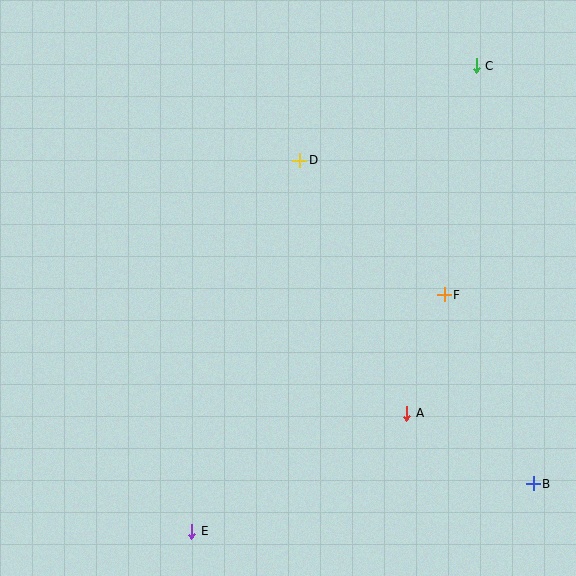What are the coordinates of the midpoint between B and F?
The midpoint between B and F is at (489, 389).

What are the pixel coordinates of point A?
Point A is at (407, 413).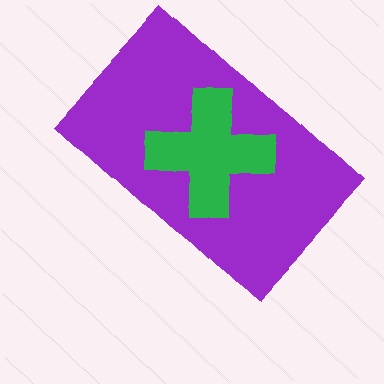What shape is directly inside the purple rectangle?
The green cross.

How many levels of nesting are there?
2.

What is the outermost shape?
The purple rectangle.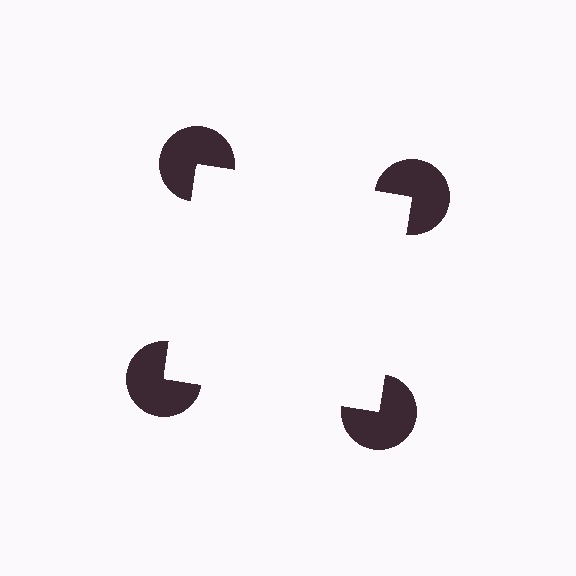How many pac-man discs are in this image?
There are 4 — one at each vertex of the illusory square.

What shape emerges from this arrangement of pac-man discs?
An illusory square — its edges are inferred from the aligned wedge cuts in the pac-man discs, not physically drawn.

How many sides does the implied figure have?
4 sides.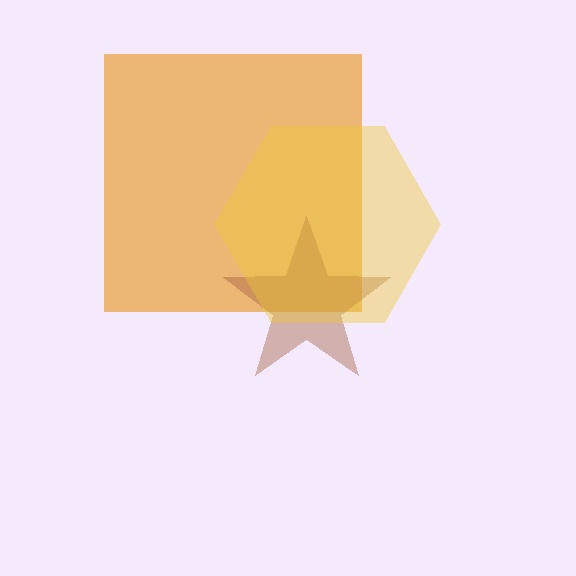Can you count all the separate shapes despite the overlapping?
Yes, there are 3 separate shapes.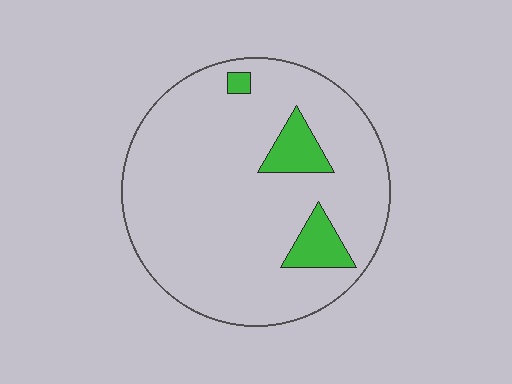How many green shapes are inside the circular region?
3.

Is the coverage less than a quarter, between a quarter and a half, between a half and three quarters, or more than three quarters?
Less than a quarter.